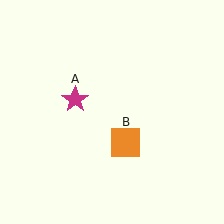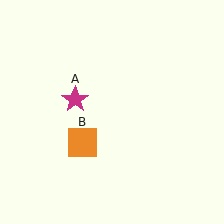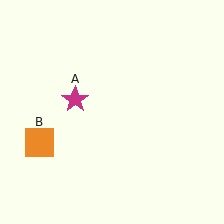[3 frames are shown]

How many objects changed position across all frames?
1 object changed position: orange square (object B).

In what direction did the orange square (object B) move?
The orange square (object B) moved left.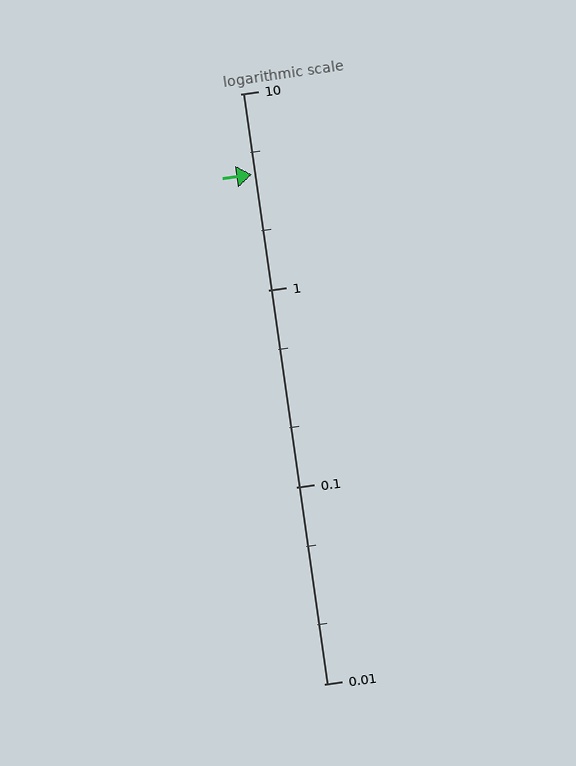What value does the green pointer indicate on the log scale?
The pointer indicates approximately 3.9.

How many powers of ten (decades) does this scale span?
The scale spans 3 decades, from 0.01 to 10.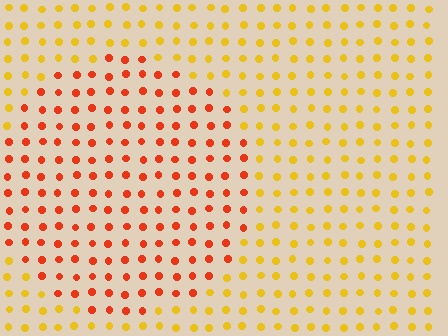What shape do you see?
I see a circle.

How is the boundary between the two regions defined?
The boundary is defined purely by a slight shift in hue (about 40 degrees). Spacing, size, and orientation are identical on both sides.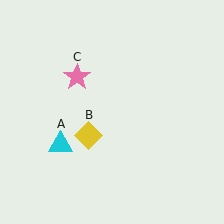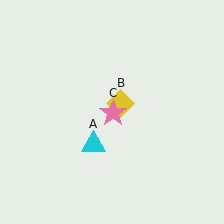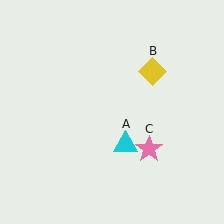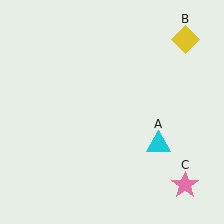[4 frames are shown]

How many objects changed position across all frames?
3 objects changed position: cyan triangle (object A), yellow diamond (object B), pink star (object C).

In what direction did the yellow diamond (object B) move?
The yellow diamond (object B) moved up and to the right.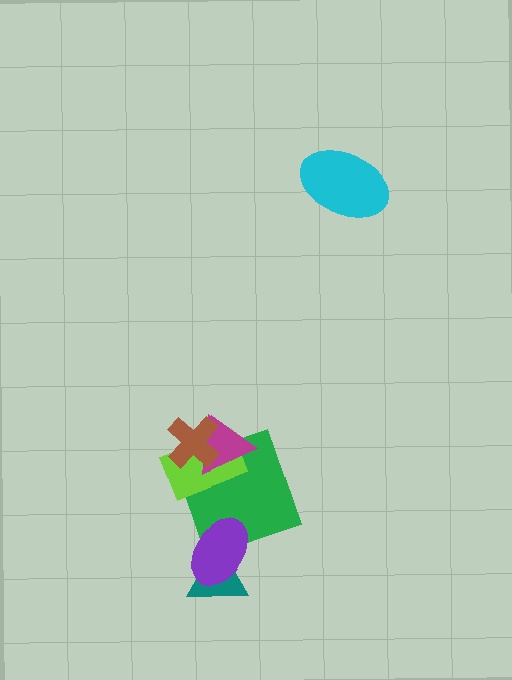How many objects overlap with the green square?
4 objects overlap with the green square.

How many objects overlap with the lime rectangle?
3 objects overlap with the lime rectangle.